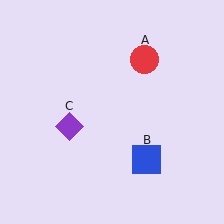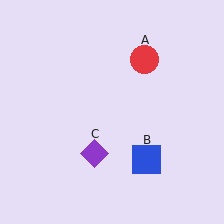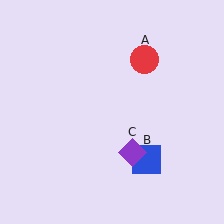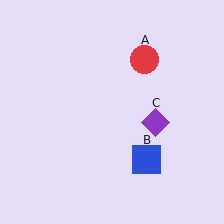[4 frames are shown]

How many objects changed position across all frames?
1 object changed position: purple diamond (object C).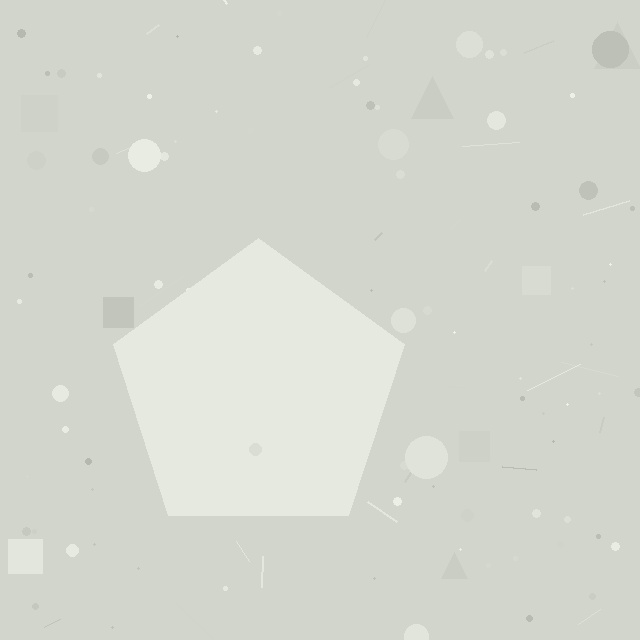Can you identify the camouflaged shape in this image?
The camouflaged shape is a pentagon.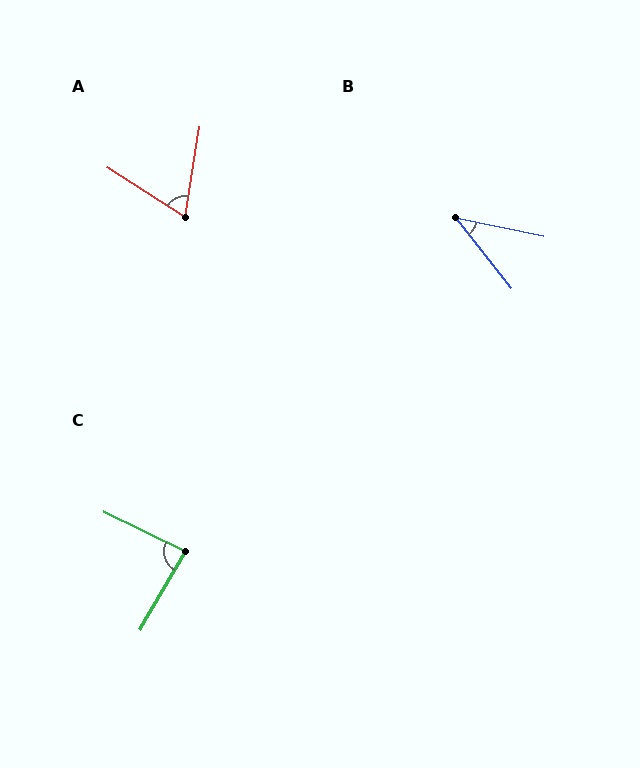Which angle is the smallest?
B, at approximately 40 degrees.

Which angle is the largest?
C, at approximately 86 degrees.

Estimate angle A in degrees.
Approximately 66 degrees.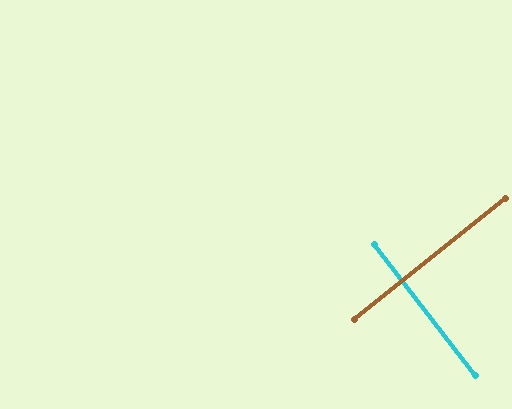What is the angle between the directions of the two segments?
Approximately 89 degrees.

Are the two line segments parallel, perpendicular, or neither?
Perpendicular — they meet at approximately 89°.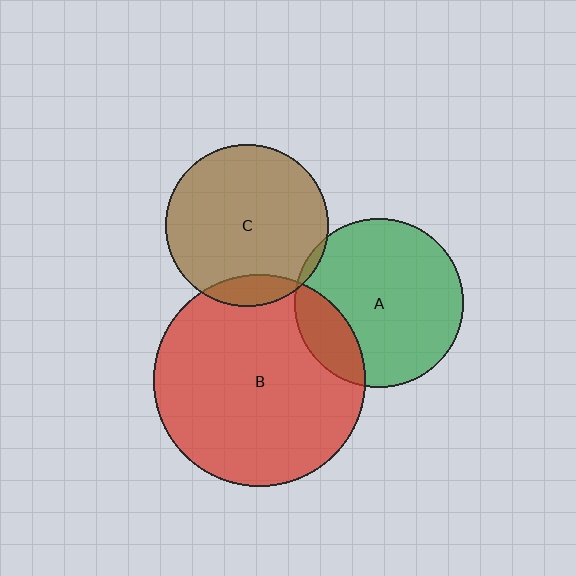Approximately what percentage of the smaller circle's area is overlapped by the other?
Approximately 20%.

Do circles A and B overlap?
Yes.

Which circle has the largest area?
Circle B (red).